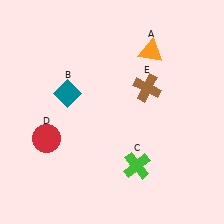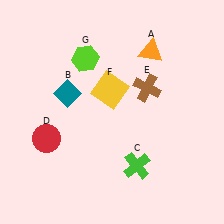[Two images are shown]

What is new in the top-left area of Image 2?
A lime hexagon (G) was added in the top-left area of Image 2.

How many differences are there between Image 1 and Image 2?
There are 2 differences between the two images.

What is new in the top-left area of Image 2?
A yellow square (F) was added in the top-left area of Image 2.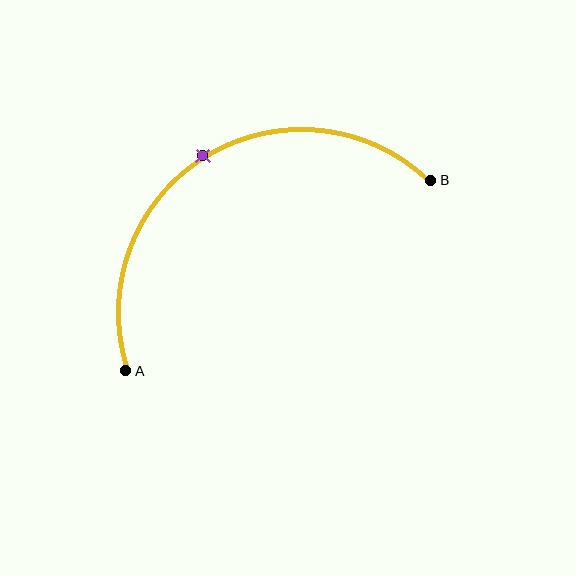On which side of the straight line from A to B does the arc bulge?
The arc bulges above the straight line connecting A and B.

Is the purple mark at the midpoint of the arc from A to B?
Yes. The purple mark lies on the arc at equal arc-length from both A and B — it is the arc midpoint.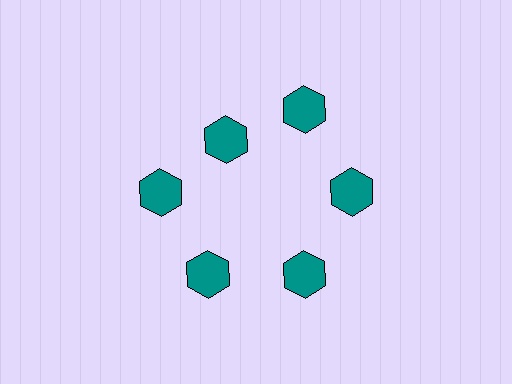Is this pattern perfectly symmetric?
No. The 6 teal hexagons are arranged in a ring, but one element near the 11 o'clock position is pulled inward toward the center, breaking the 6-fold rotational symmetry.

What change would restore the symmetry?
The symmetry would be restored by moving it outward, back onto the ring so that all 6 hexagons sit at equal angles and equal distance from the center.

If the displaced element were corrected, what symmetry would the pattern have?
It would have 6-fold rotational symmetry — the pattern would map onto itself every 60 degrees.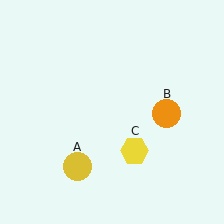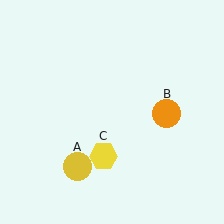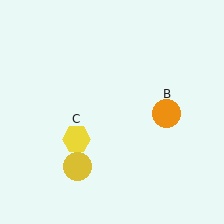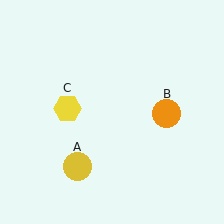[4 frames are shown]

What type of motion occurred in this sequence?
The yellow hexagon (object C) rotated clockwise around the center of the scene.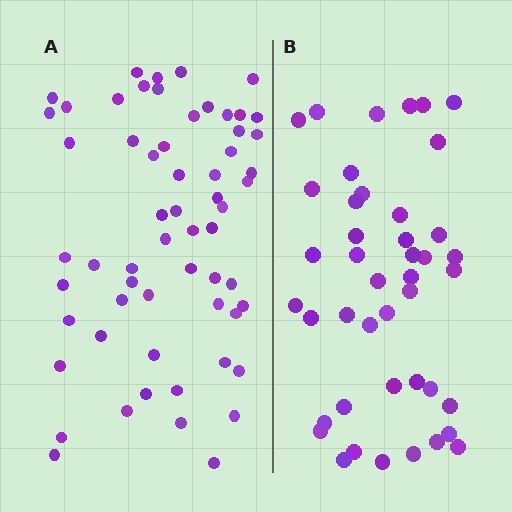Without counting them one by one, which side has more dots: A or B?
Region A (the left region) has more dots.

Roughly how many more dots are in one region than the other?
Region A has approximately 15 more dots than region B.